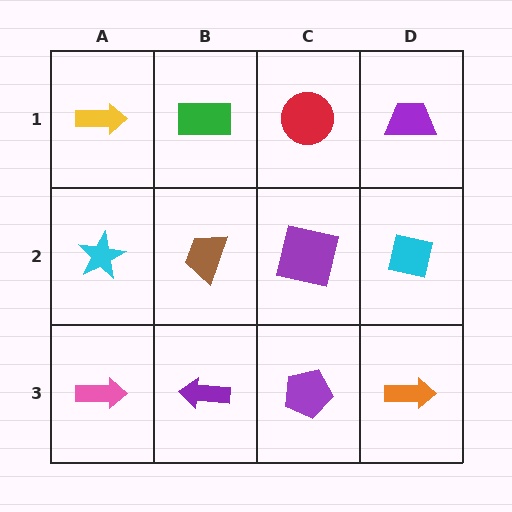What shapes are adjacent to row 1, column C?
A purple square (row 2, column C), a green rectangle (row 1, column B), a purple trapezoid (row 1, column D).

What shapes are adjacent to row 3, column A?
A cyan star (row 2, column A), a purple arrow (row 3, column B).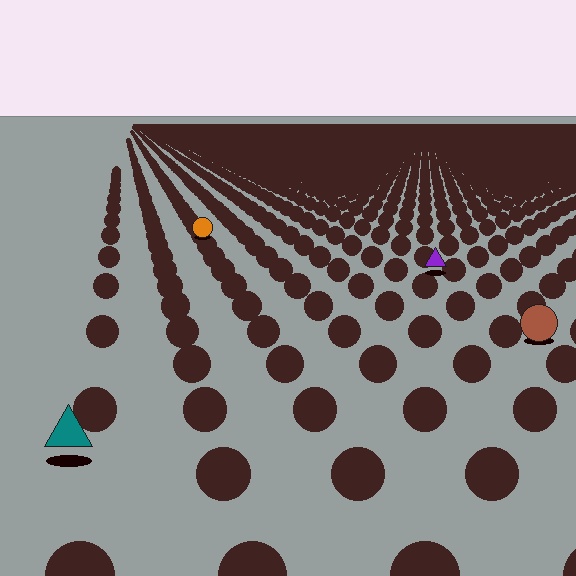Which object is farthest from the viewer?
The orange circle is farthest from the viewer. It appears smaller and the ground texture around it is denser.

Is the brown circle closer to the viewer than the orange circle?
Yes. The brown circle is closer — you can tell from the texture gradient: the ground texture is coarser near it.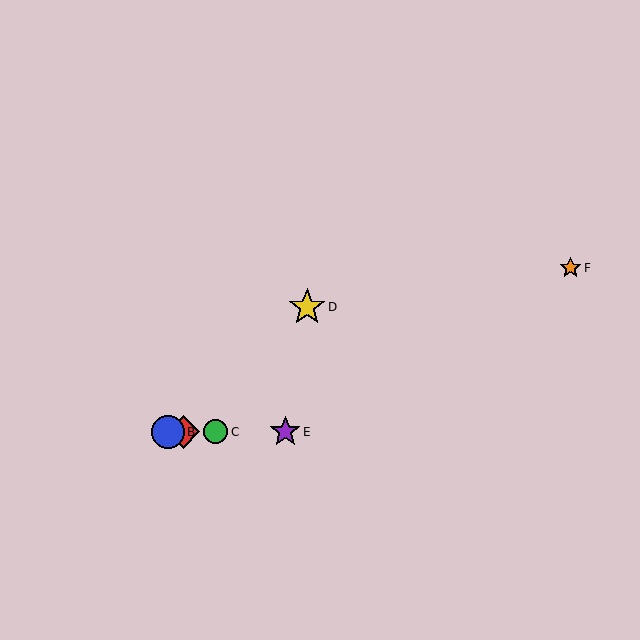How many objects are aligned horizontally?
4 objects (A, B, C, E) are aligned horizontally.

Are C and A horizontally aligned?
Yes, both are at y≈432.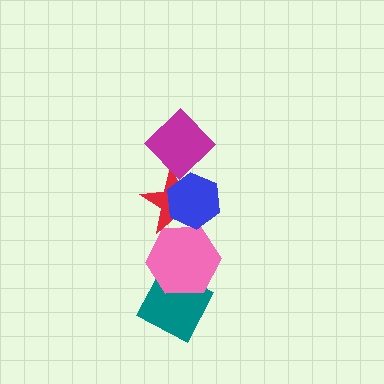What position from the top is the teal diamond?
The teal diamond is 5th from the top.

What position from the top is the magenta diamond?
The magenta diamond is 1st from the top.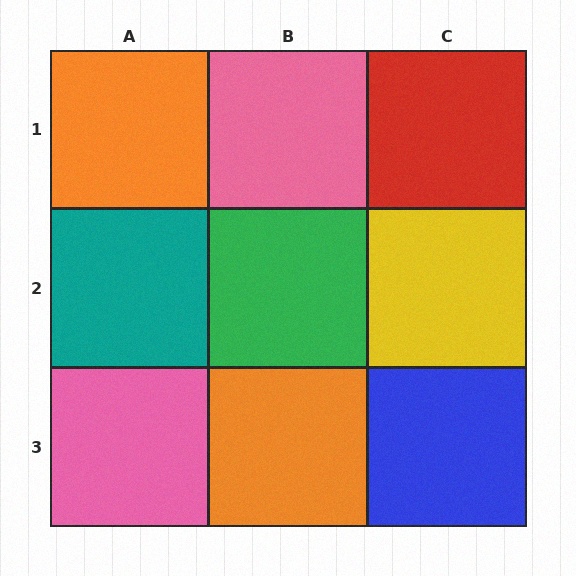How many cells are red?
1 cell is red.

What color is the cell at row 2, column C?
Yellow.